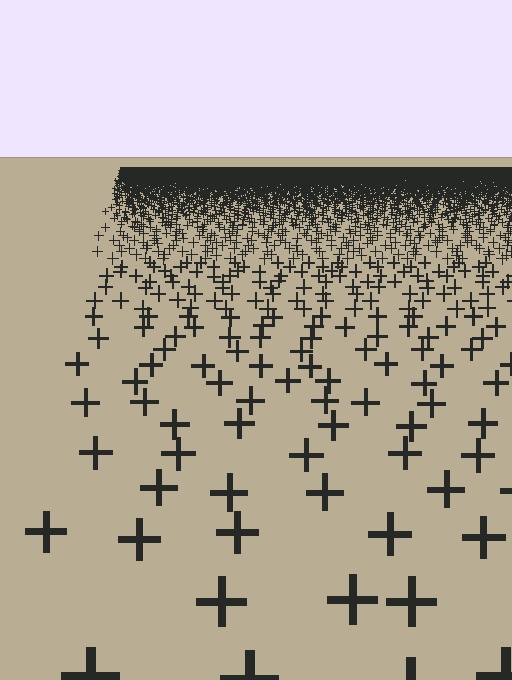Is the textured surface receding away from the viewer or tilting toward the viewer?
The surface is receding away from the viewer. Texture elements get smaller and denser toward the top.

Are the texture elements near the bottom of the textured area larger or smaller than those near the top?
Larger. Near the bottom, elements are closer to the viewer and appear at a bigger on-screen size.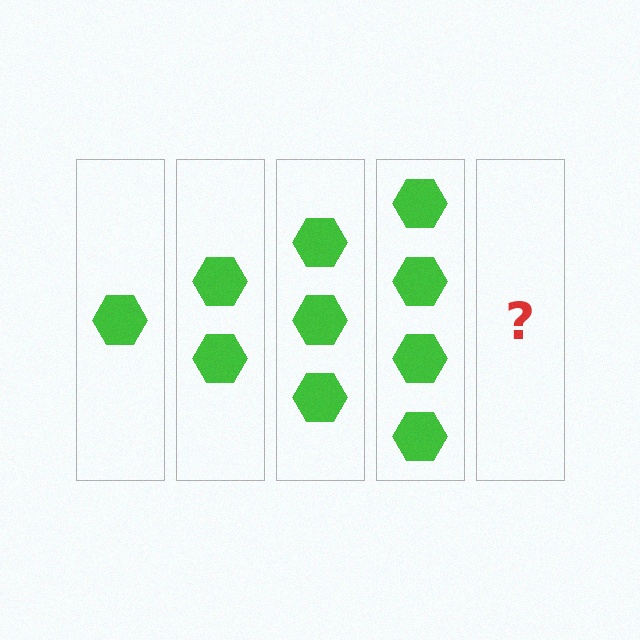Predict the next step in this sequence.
The next step is 5 hexagons.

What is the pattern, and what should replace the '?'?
The pattern is that each step adds one more hexagon. The '?' should be 5 hexagons.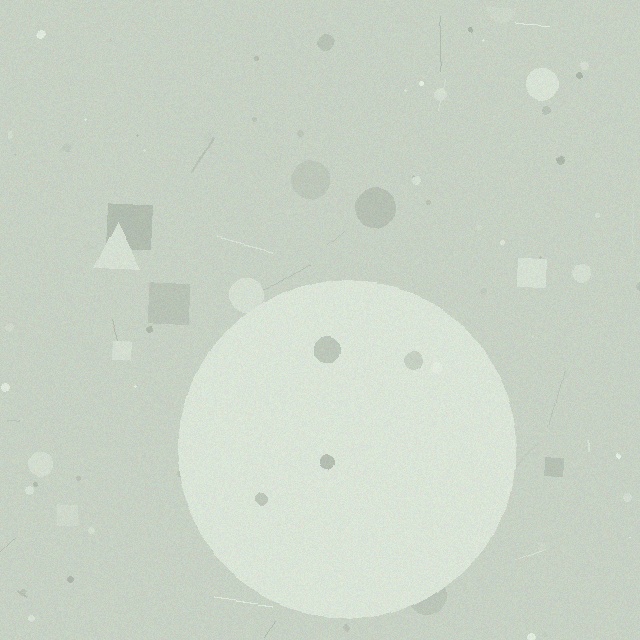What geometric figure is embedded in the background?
A circle is embedded in the background.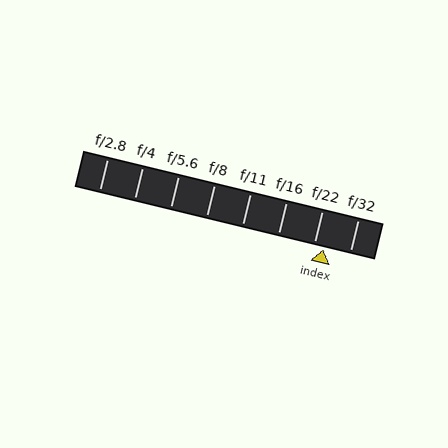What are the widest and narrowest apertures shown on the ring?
The widest aperture shown is f/2.8 and the narrowest is f/32.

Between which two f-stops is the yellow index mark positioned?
The index mark is between f/22 and f/32.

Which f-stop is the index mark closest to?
The index mark is closest to f/22.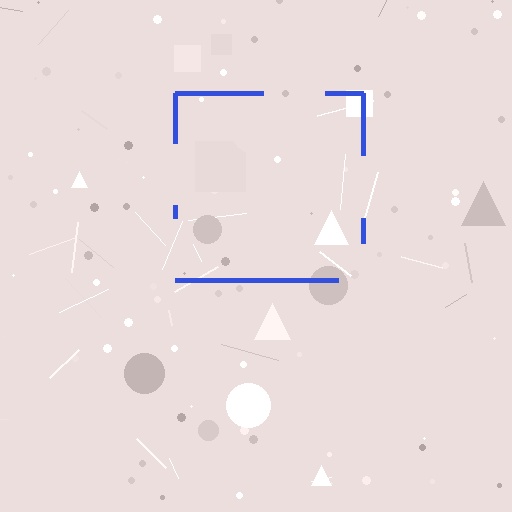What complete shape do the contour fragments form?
The contour fragments form a square.